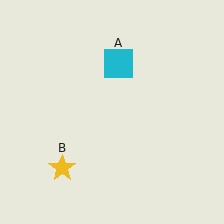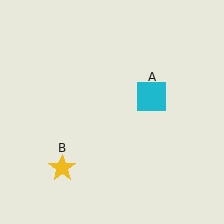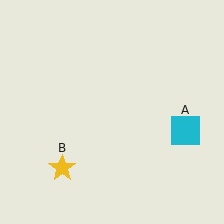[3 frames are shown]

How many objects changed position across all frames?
1 object changed position: cyan square (object A).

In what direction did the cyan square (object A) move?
The cyan square (object A) moved down and to the right.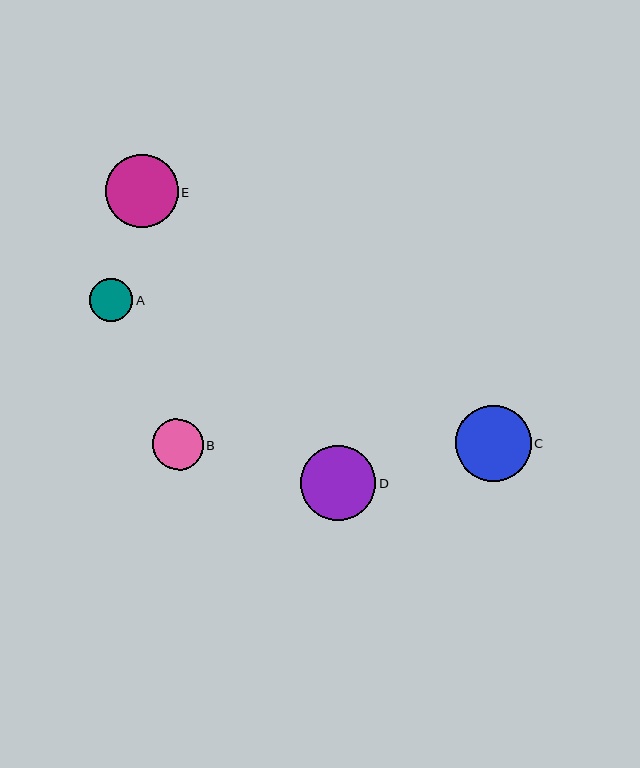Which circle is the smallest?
Circle A is the smallest with a size of approximately 44 pixels.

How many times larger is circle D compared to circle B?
Circle D is approximately 1.5 times the size of circle B.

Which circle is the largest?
Circle C is the largest with a size of approximately 76 pixels.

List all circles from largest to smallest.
From largest to smallest: C, D, E, B, A.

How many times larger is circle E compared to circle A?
Circle E is approximately 1.7 times the size of circle A.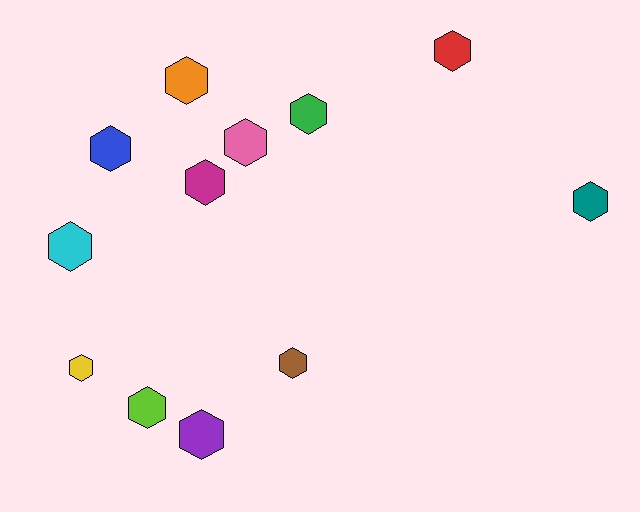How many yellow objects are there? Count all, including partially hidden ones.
There is 1 yellow object.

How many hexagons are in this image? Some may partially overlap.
There are 12 hexagons.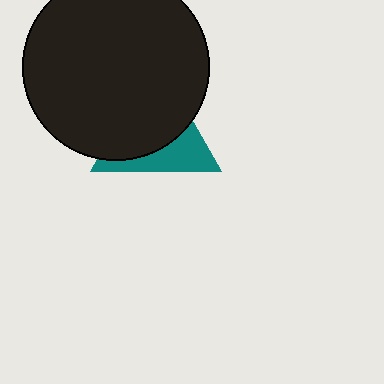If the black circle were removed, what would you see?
You would see the complete teal triangle.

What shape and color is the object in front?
The object in front is a black circle.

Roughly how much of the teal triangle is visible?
A small part of it is visible (roughly 36%).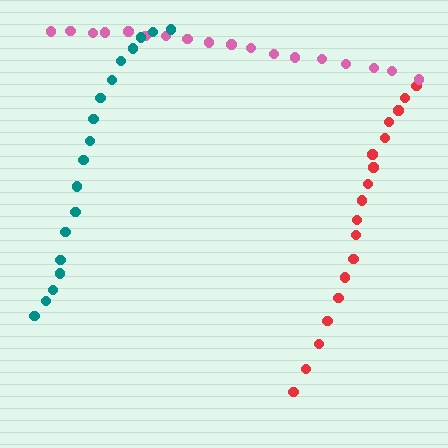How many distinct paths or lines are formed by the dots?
There are 3 distinct paths.